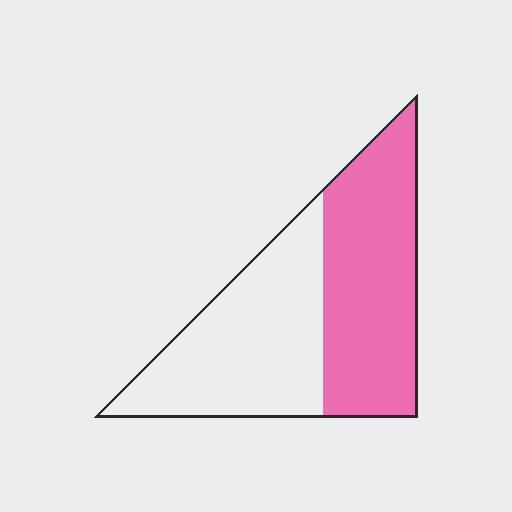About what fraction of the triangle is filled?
About one half (1/2).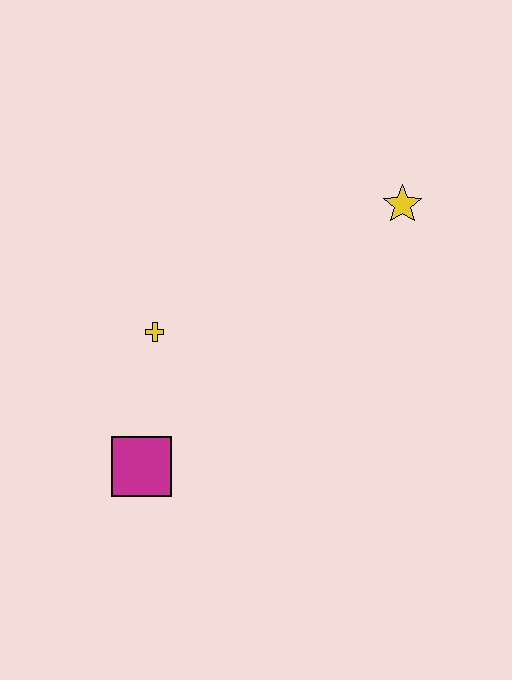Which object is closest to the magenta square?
The yellow cross is closest to the magenta square.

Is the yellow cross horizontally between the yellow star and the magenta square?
Yes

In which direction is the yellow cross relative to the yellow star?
The yellow cross is to the left of the yellow star.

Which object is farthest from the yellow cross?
The yellow star is farthest from the yellow cross.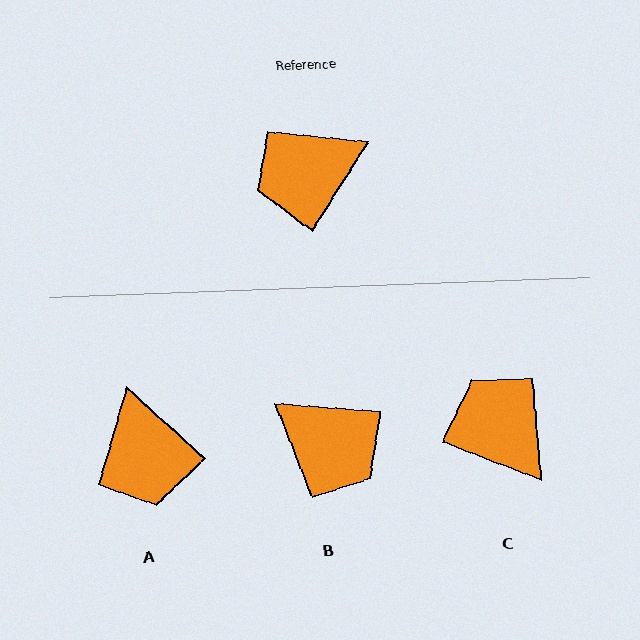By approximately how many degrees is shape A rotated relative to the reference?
Approximately 80 degrees counter-clockwise.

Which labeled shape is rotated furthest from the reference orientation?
B, about 118 degrees away.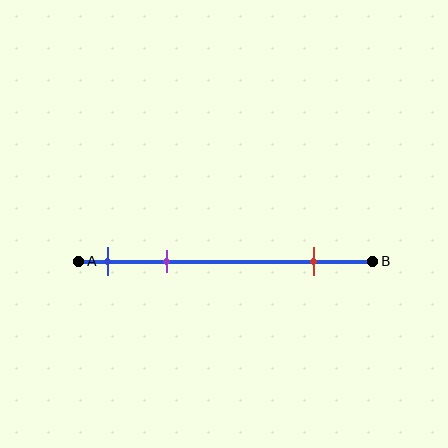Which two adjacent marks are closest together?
The blue and purple marks are the closest adjacent pair.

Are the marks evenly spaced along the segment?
No, the marks are not evenly spaced.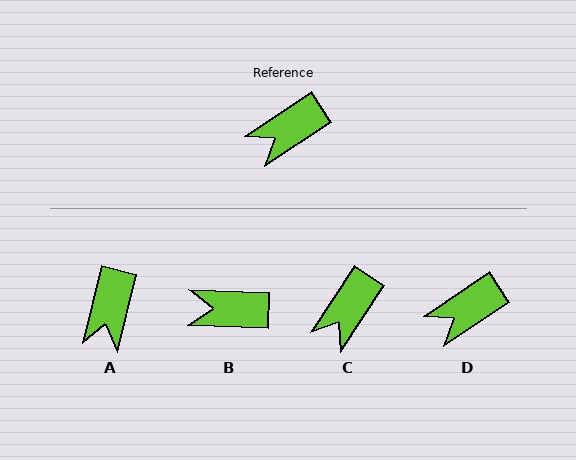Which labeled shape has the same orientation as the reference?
D.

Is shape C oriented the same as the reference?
No, it is off by about 23 degrees.